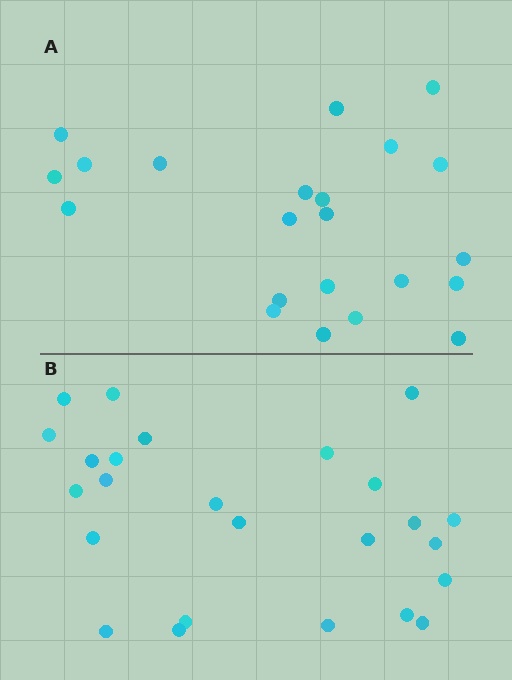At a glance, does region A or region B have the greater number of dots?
Region B (the bottom region) has more dots.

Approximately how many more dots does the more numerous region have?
Region B has just a few more — roughly 2 or 3 more dots than region A.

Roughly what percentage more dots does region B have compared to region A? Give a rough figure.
About 15% more.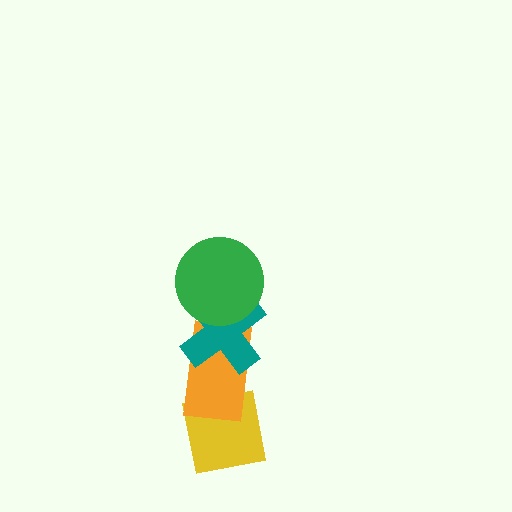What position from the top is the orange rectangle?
The orange rectangle is 3rd from the top.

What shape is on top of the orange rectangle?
The teal cross is on top of the orange rectangle.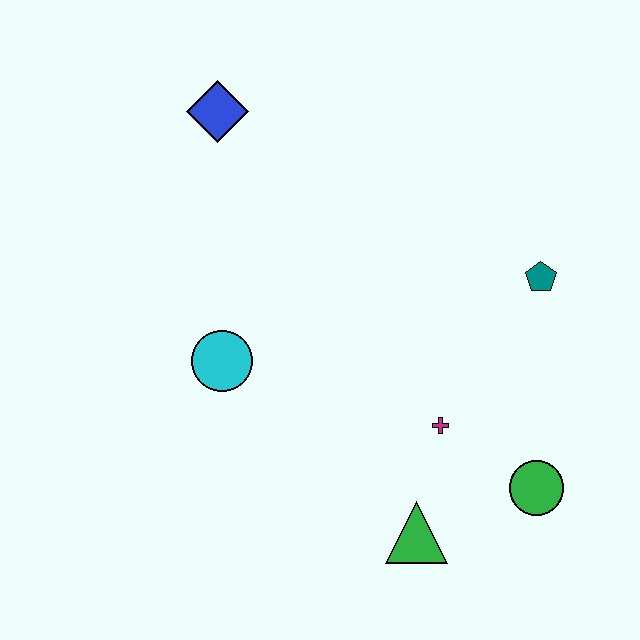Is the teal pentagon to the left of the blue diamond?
No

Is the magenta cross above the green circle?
Yes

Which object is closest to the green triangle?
The magenta cross is closest to the green triangle.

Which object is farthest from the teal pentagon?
The blue diamond is farthest from the teal pentagon.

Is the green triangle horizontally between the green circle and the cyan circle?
Yes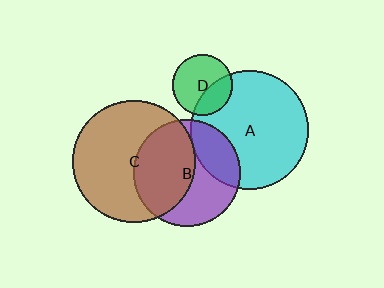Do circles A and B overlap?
Yes.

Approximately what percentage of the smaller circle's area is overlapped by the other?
Approximately 25%.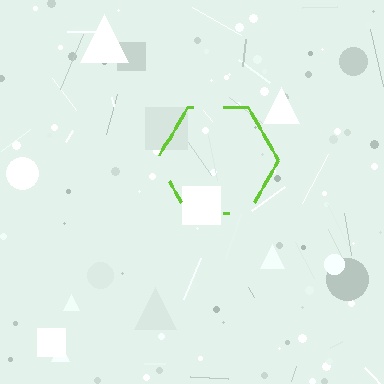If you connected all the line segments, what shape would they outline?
They would outline a hexagon.